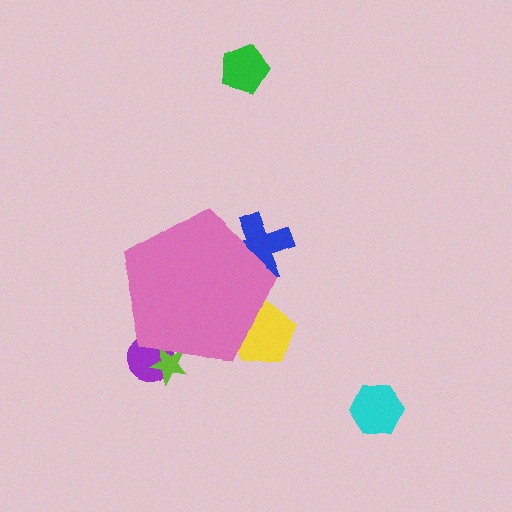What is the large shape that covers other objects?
A pink pentagon.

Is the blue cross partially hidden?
Yes, the blue cross is partially hidden behind the pink pentagon.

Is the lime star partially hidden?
Yes, the lime star is partially hidden behind the pink pentagon.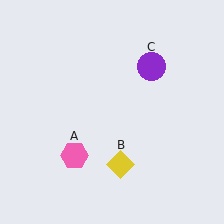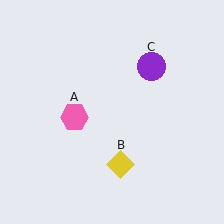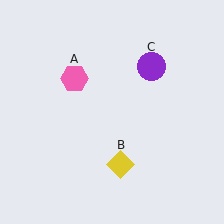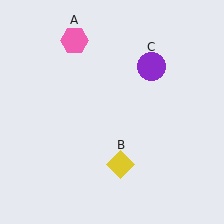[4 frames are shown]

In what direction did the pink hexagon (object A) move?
The pink hexagon (object A) moved up.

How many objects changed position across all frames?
1 object changed position: pink hexagon (object A).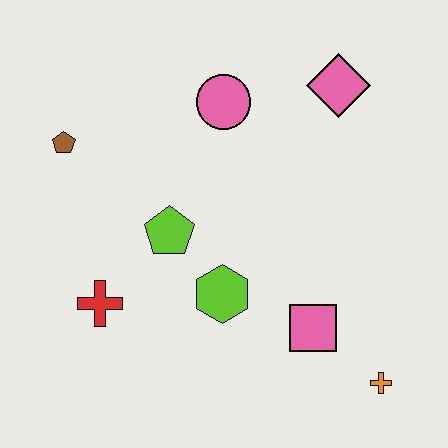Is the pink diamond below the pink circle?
No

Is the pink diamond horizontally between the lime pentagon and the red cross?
No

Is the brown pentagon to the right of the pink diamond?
No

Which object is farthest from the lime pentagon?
The orange cross is farthest from the lime pentagon.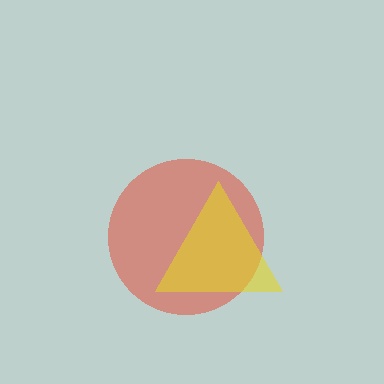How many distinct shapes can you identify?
There are 2 distinct shapes: a red circle, a yellow triangle.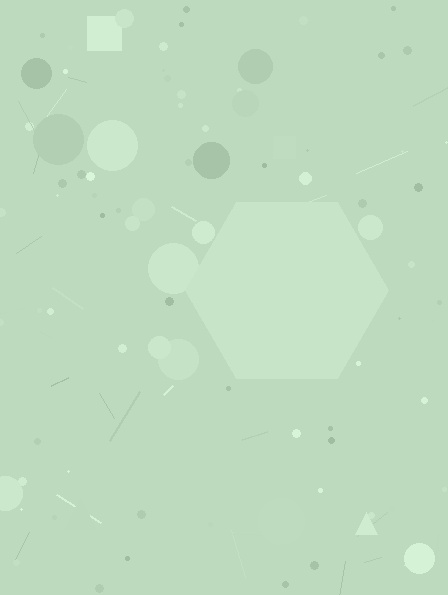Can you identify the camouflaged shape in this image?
The camouflaged shape is a hexagon.